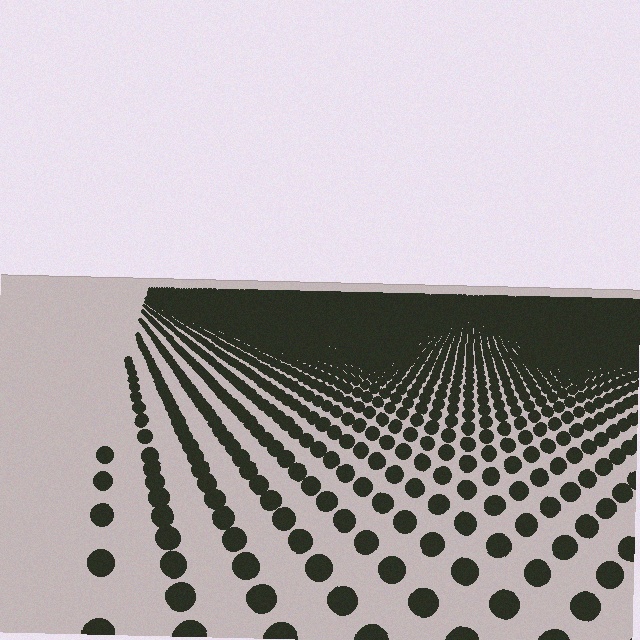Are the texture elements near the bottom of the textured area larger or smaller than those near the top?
Larger. Near the bottom, elements are closer to the viewer and appear at a bigger on-screen size.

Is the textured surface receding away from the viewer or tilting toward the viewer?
The surface is receding away from the viewer. Texture elements get smaller and denser toward the top.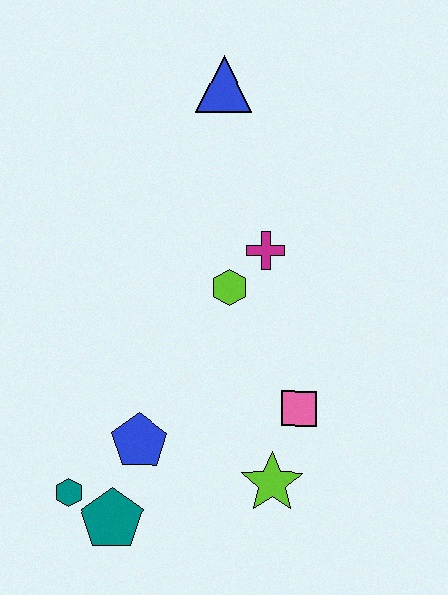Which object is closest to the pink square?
The lime star is closest to the pink square.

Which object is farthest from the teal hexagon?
The blue triangle is farthest from the teal hexagon.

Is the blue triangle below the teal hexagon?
No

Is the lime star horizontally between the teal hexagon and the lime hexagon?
No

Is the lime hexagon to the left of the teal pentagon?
No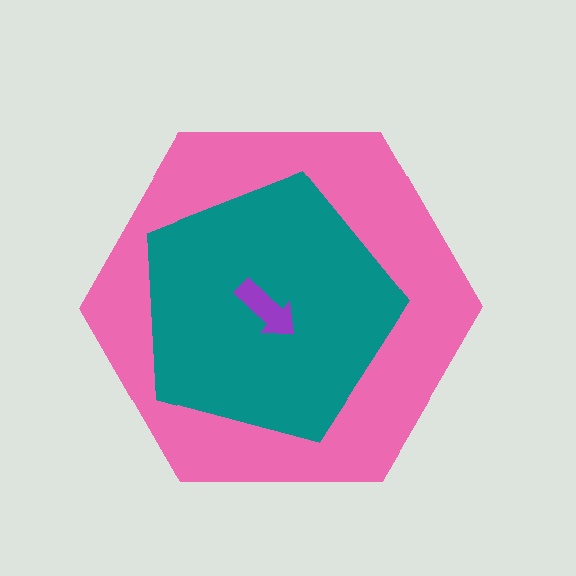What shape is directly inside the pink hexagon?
The teal pentagon.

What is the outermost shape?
The pink hexagon.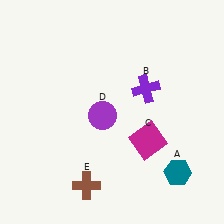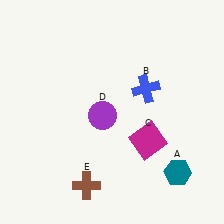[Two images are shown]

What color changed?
The cross (B) changed from purple in Image 1 to blue in Image 2.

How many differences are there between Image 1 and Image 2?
There is 1 difference between the two images.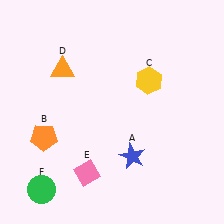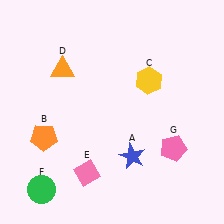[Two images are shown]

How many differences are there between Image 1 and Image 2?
There is 1 difference between the two images.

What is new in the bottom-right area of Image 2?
A pink pentagon (G) was added in the bottom-right area of Image 2.